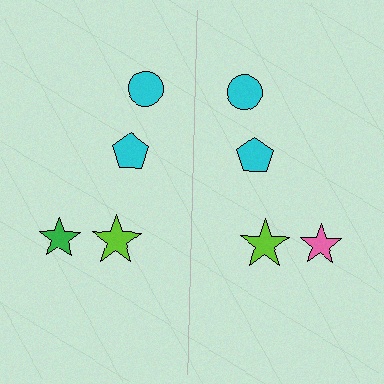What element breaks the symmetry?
The pink star on the right side breaks the symmetry — its mirror counterpart is green.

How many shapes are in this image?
There are 8 shapes in this image.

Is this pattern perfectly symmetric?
No, the pattern is not perfectly symmetric. The pink star on the right side breaks the symmetry — its mirror counterpart is green.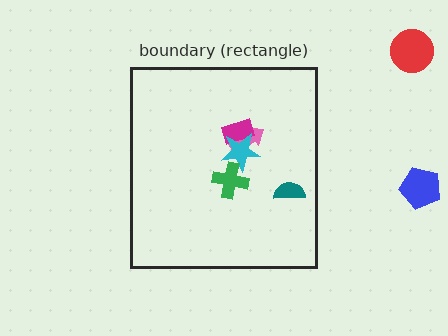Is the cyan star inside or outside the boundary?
Inside.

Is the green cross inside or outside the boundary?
Inside.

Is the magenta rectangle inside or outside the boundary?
Inside.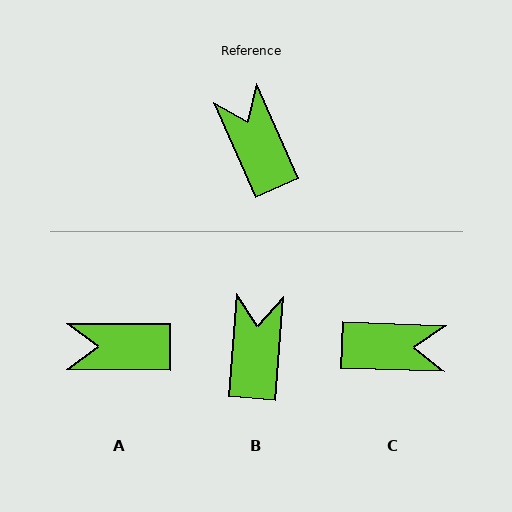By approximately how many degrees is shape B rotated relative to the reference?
Approximately 28 degrees clockwise.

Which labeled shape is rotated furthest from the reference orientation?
C, about 116 degrees away.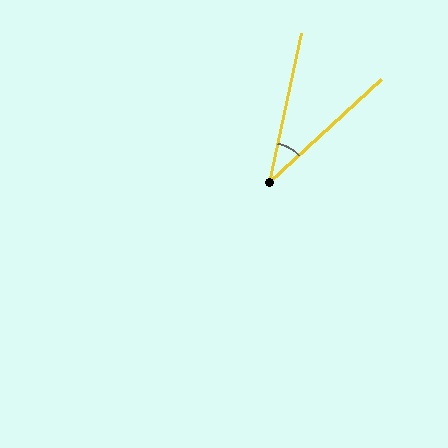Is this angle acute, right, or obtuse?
It is acute.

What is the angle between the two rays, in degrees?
Approximately 35 degrees.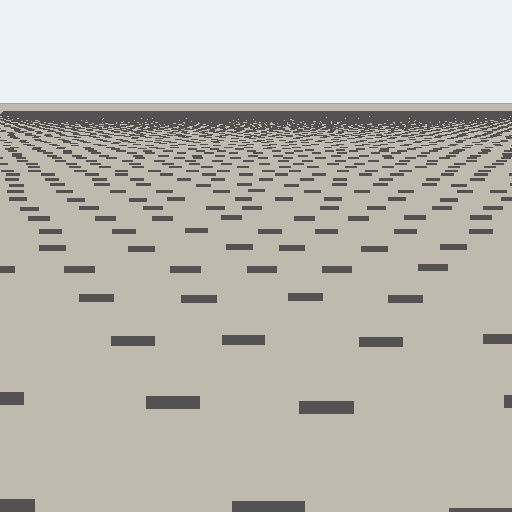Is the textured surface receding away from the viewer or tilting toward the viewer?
The surface is receding away from the viewer. Texture elements get smaller and denser toward the top.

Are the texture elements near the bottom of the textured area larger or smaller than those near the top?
Larger. Near the bottom, elements are closer to the viewer and appear at a bigger on-screen size.